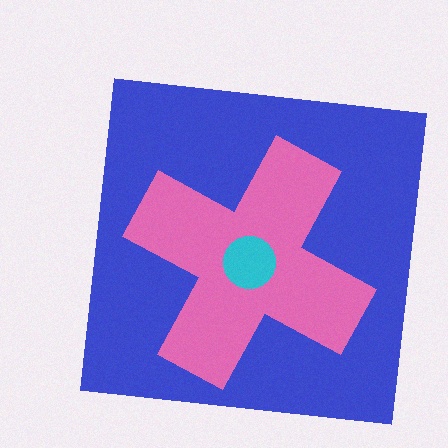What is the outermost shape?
The blue square.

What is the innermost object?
The cyan circle.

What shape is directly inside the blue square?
The pink cross.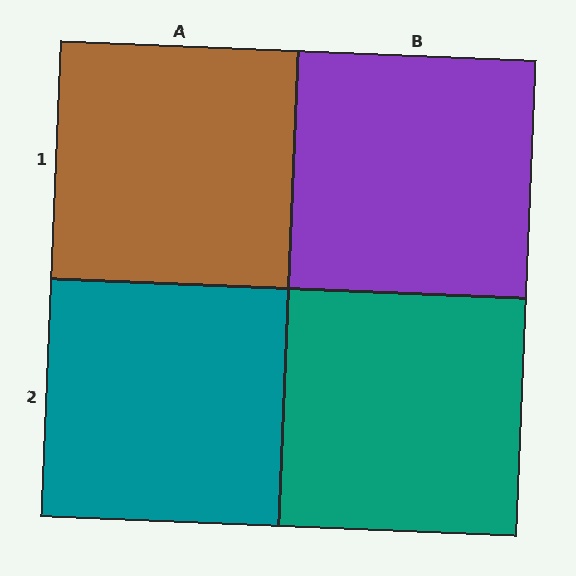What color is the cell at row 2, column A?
Teal.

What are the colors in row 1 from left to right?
Brown, purple.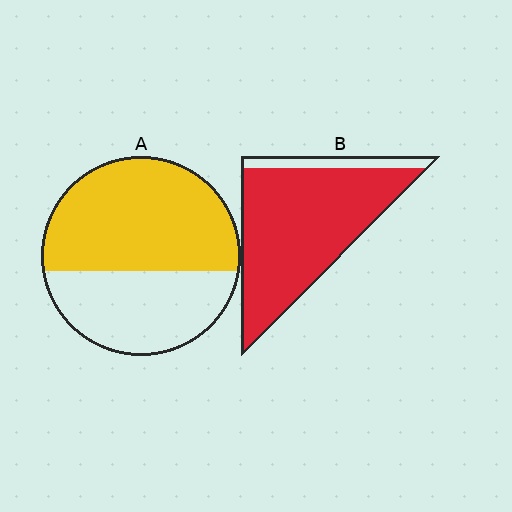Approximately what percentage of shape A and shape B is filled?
A is approximately 60% and B is approximately 90%.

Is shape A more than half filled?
Yes.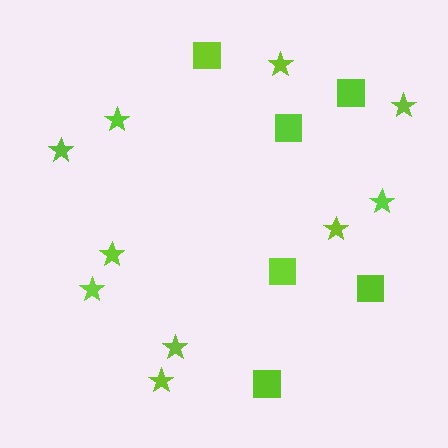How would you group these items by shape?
There are 2 groups: one group of squares (6) and one group of stars (10).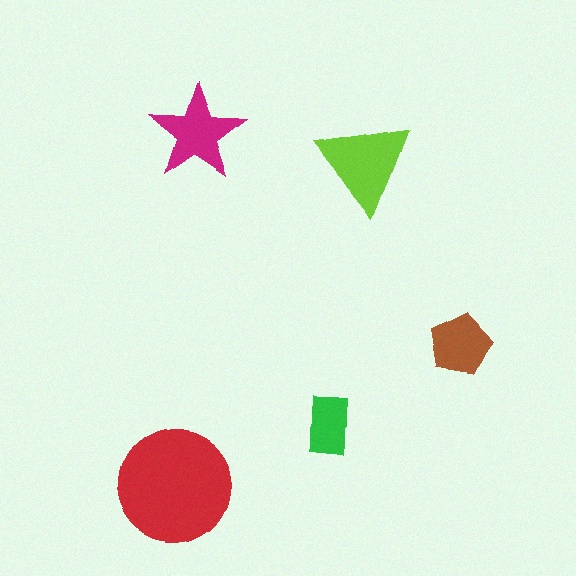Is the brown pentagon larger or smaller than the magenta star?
Smaller.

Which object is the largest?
The red circle.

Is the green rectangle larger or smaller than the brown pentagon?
Smaller.